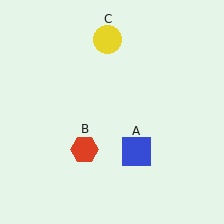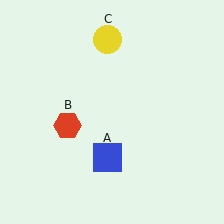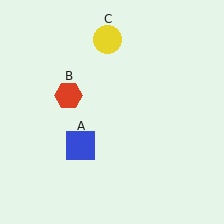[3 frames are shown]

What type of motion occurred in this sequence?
The blue square (object A), red hexagon (object B) rotated clockwise around the center of the scene.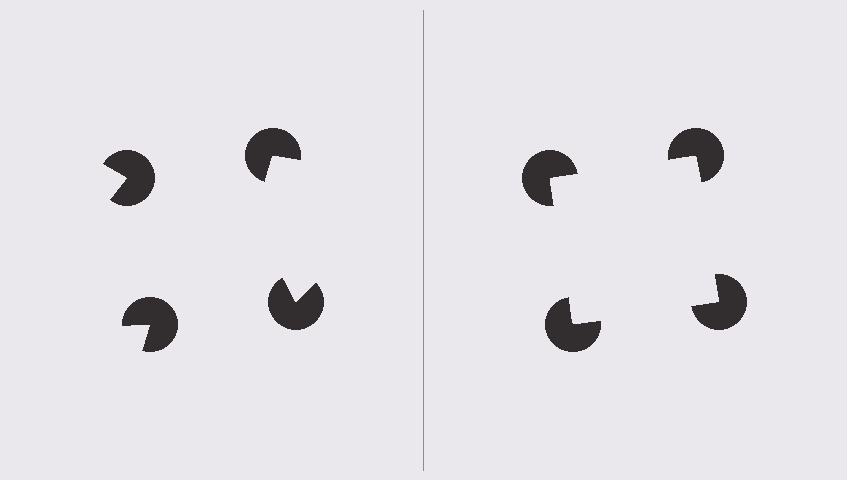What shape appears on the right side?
An illusory square.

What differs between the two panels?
The pac-man discs are positioned identically on both sides; only the wedge orientations differ. On the right they align to a square; on the left they are misaligned.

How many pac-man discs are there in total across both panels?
8 — 4 on each side.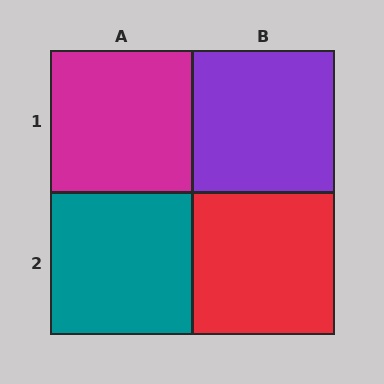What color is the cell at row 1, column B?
Purple.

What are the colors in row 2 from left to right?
Teal, red.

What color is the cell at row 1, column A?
Magenta.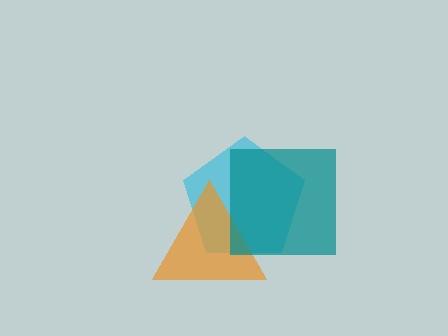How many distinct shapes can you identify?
There are 3 distinct shapes: a cyan pentagon, an orange triangle, a teal square.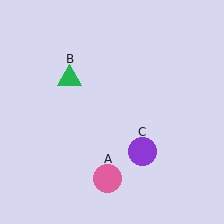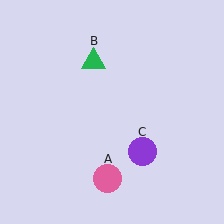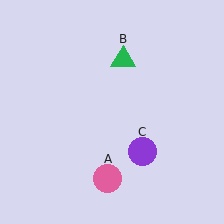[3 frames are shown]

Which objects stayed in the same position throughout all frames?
Pink circle (object A) and purple circle (object C) remained stationary.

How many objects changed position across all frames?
1 object changed position: green triangle (object B).